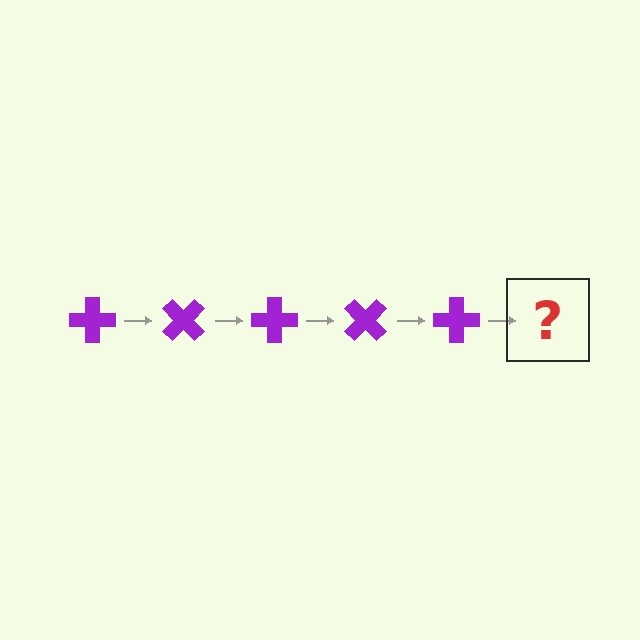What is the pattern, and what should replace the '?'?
The pattern is that the cross rotates 45 degrees each step. The '?' should be a purple cross rotated 225 degrees.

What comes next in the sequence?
The next element should be a purple cross rotated 225 degrees.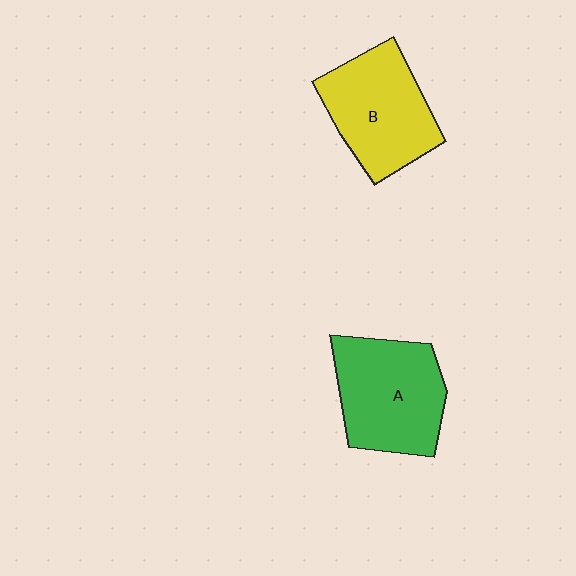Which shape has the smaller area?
Shape B (yellow).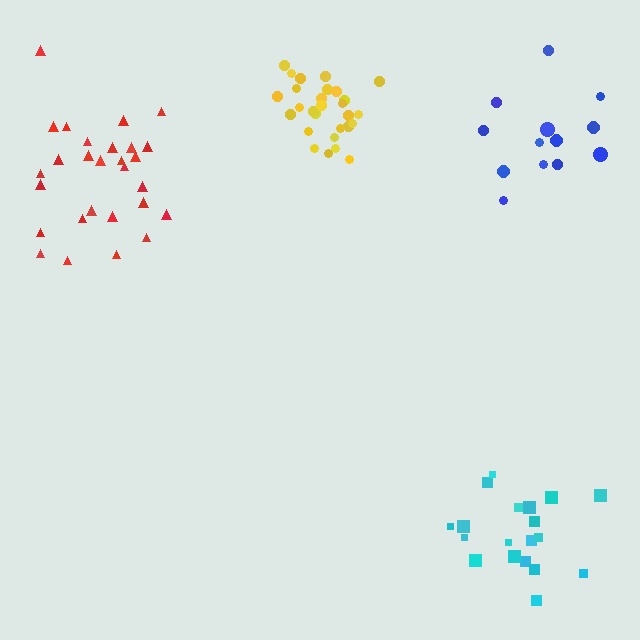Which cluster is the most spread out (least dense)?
Blue.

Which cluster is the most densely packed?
Yellow.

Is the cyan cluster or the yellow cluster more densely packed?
Yellow.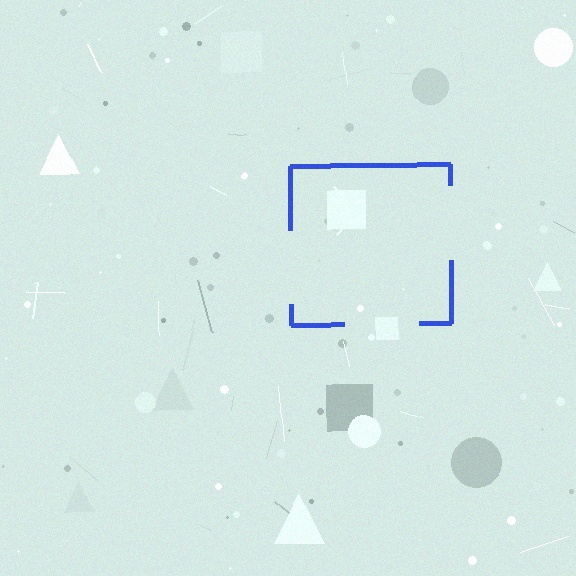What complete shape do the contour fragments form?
The contour fragments form a square.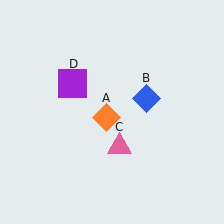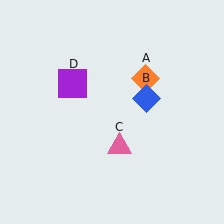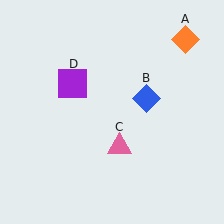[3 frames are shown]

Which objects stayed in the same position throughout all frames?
Blue diamond (object B) and pink triangle (object C) and purple square (object D) remained stationary.